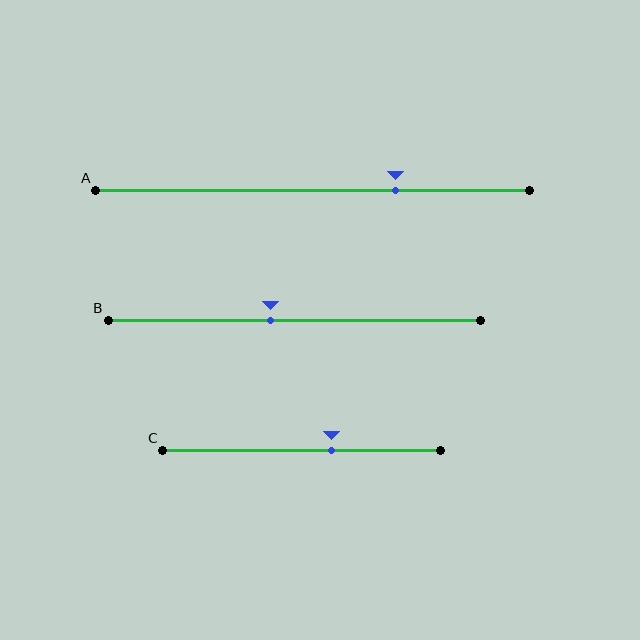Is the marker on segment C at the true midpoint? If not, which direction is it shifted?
No, the marker on segment C is shifted to the right by about 11% of the segment length.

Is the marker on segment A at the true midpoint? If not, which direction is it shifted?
No, the marker on segment A is shifted to the right by about 19% of the segment length.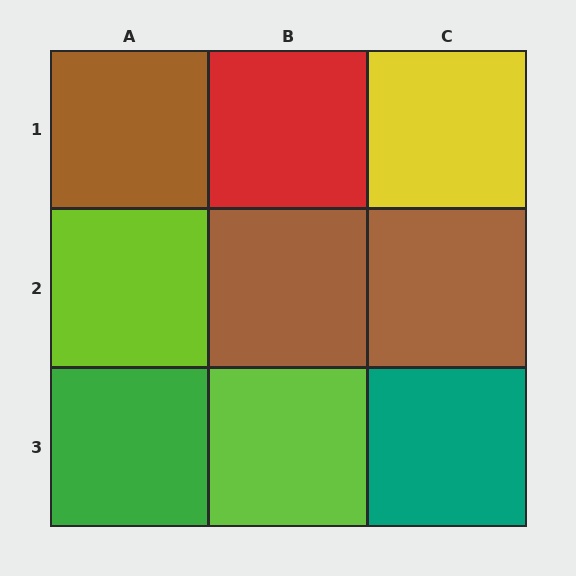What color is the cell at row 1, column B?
Red.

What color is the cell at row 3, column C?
Teal.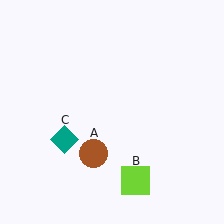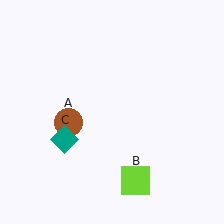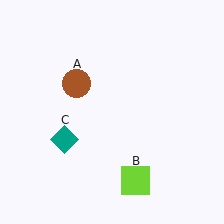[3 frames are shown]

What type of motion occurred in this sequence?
The brown circle (object A) rotated clockwise around the center of the scene.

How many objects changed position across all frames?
1 object changed position: brown circle (object A).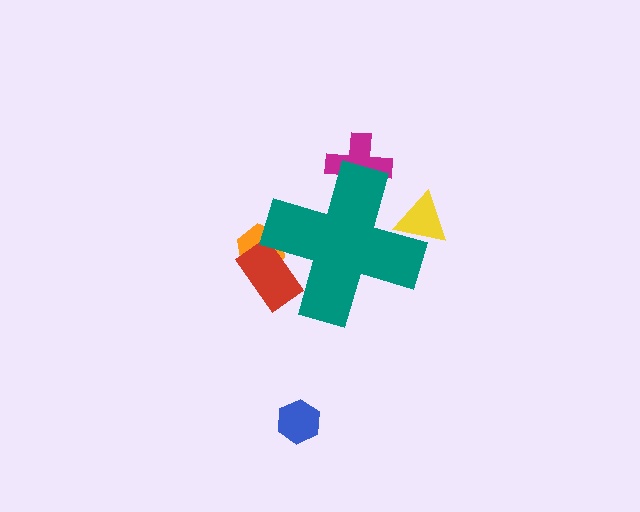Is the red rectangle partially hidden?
Yes, the red rectangle is partially hidden behind the teal cross.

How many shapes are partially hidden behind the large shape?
4 shapes are partially hidden.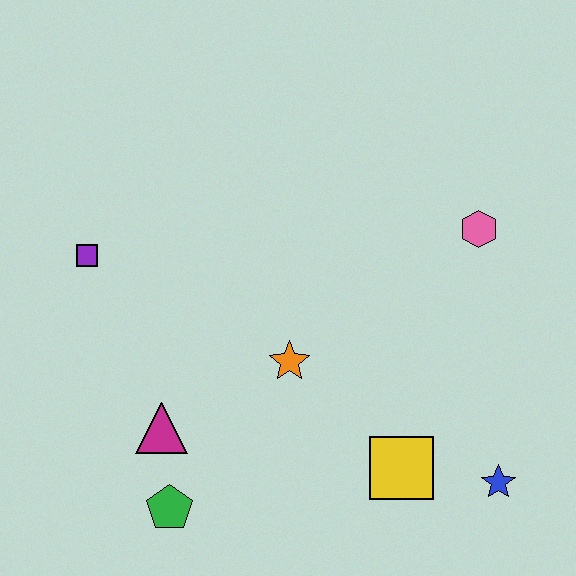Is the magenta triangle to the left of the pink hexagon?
Yes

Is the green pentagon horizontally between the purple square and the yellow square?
Yes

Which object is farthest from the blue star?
The purple square is farthest from the blue star.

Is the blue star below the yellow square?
Yes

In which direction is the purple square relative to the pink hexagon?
The purple square is to the left of the pink hexagon.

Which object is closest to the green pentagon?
The magenta triangle is closest to the green pentagon.